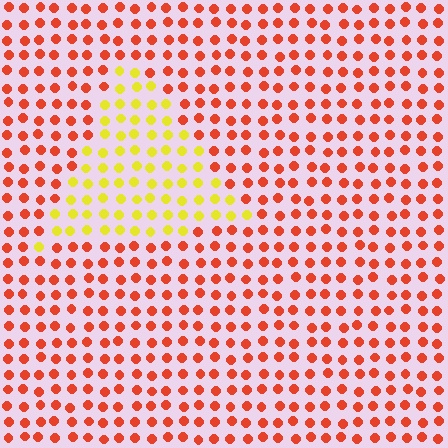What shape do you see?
I see a triangle.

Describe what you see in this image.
The image is filled with small red elements in a uniform arrangement. A triangle-shaped region is visible where the elements are tinted to a slightly different hue, forming a subtle color boundary.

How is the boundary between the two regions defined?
The boundary is defined purely by a slight shift in hue (about 53 degrees). Spacing, size, and orientation are identical on both sides.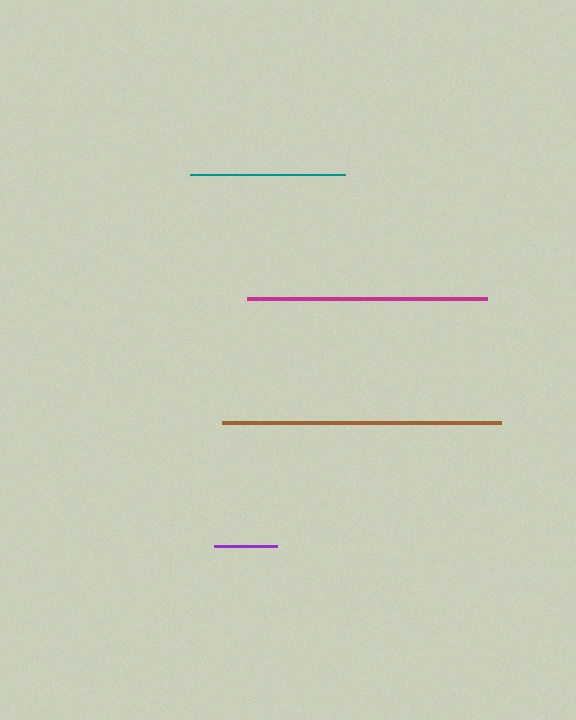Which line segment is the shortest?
The purple line is the shortest at approximately 63 pixels.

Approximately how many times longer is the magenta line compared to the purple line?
The magenta line is approximately 3.8 times the length of the purple line.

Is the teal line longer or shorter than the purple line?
The teal line is longer than the purple line.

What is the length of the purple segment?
The purple segment is approximately 63 pixels long.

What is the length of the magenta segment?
The magenta segment is approximately 240 pixels long.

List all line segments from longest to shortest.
From longest to shortest: brown, magenta, teal, purple.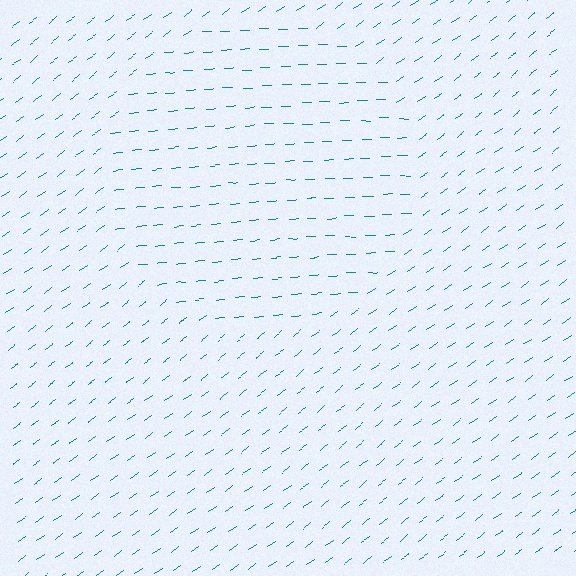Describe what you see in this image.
The image is filled with small teal line segments. A circle region in the image has lines oriented differently from the surrounding lines, creating a visible texture boundary.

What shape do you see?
I see a circle.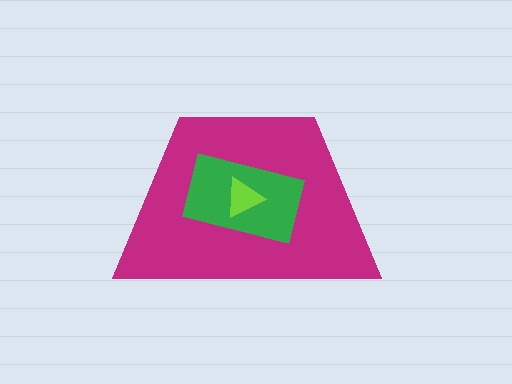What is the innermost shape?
The lime triangle.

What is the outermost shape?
The magenta trapezoid.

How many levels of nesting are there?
3.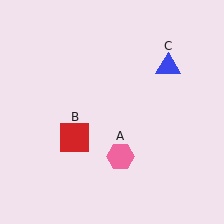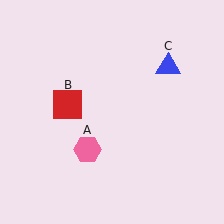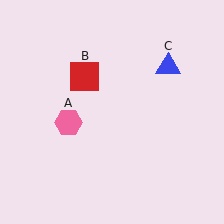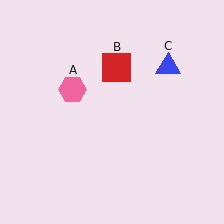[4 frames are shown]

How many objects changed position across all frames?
2 objects changed position: pink hexagon (object A), red square (object B).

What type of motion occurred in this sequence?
The pink hexagon (object A), red square (object B) rotated clockwise around the center of the scene.